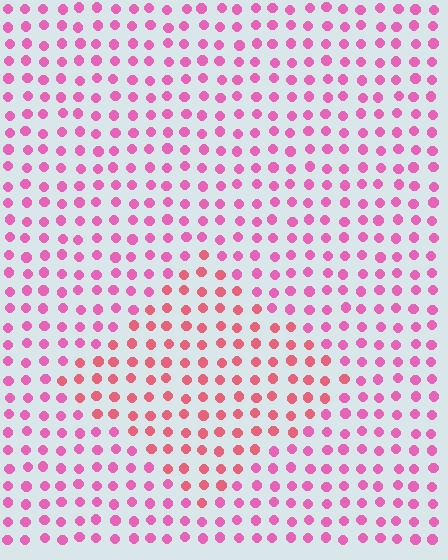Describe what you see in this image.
The image is filled with small pink elements in a uniform arrangement. A diamond-shaped region is visible where the elements are tinted to a slightly different hue, forming a subtle color boundary.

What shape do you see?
I see a diamond.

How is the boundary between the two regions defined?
The boundary is defined purely by a slight shift in hue (about 28 degrees). Spacing, size, and orientation are identical on both sides.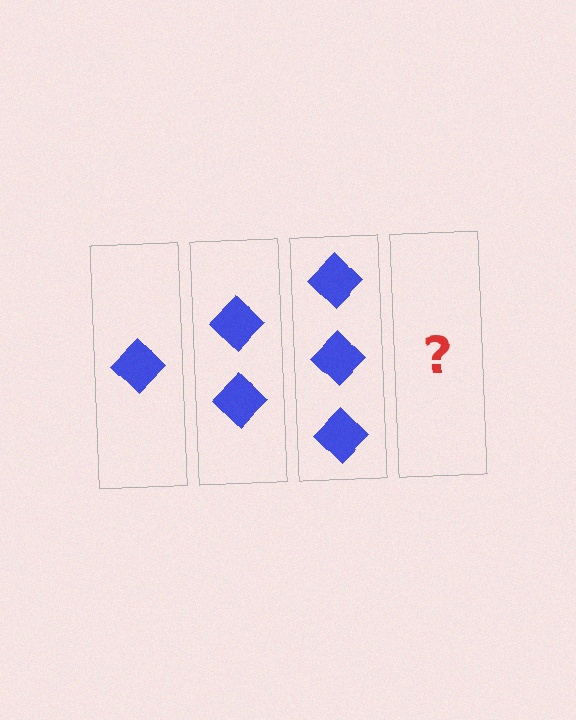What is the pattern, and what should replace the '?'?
The pattern is that each step adds one more diamond. The '?' should be 4 diamonds.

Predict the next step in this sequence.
The next step is 4 diamonds.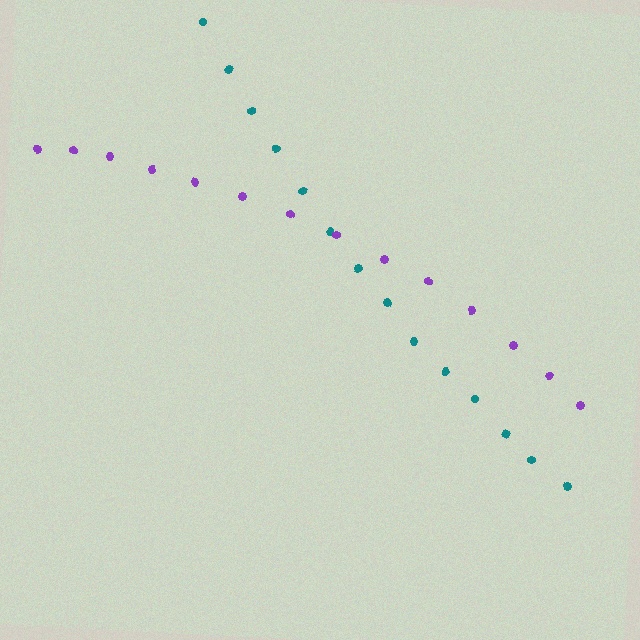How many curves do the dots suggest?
There are 2 distinct paths.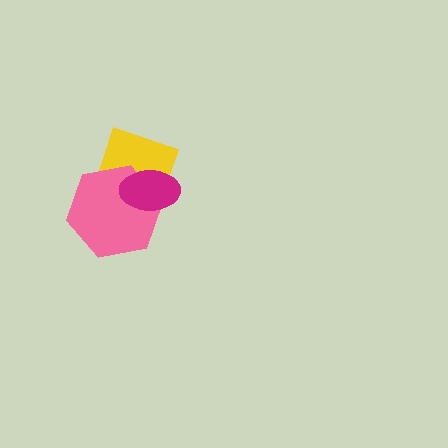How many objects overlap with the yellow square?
2 objects overlap with the yellow square.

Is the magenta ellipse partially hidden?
No, no other shape covers it.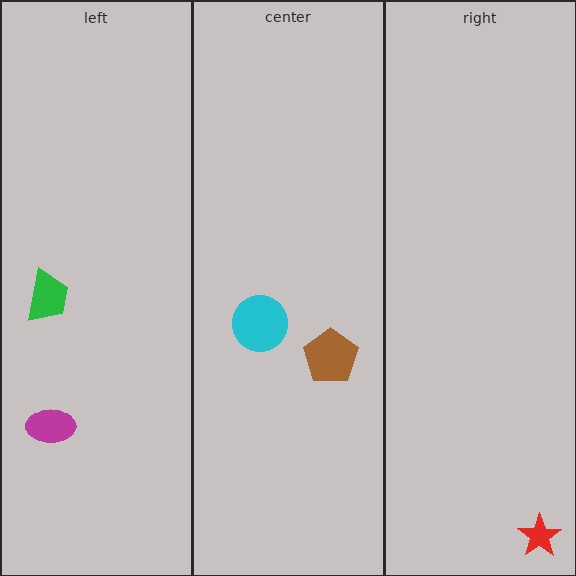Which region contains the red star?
The right region.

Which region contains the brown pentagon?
The center region.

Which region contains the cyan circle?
The center region.